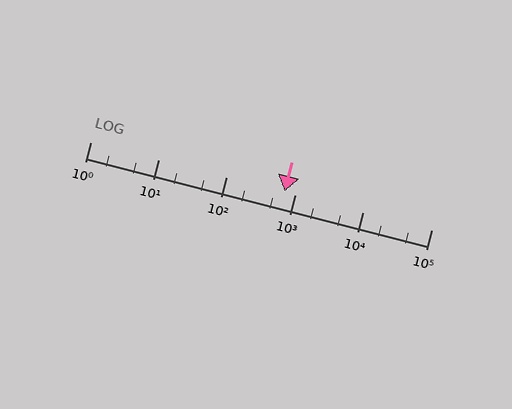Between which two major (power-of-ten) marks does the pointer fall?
The pointer is between 100 and 1000.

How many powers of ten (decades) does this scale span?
The scale spans 5 decades, from 1 to 100000.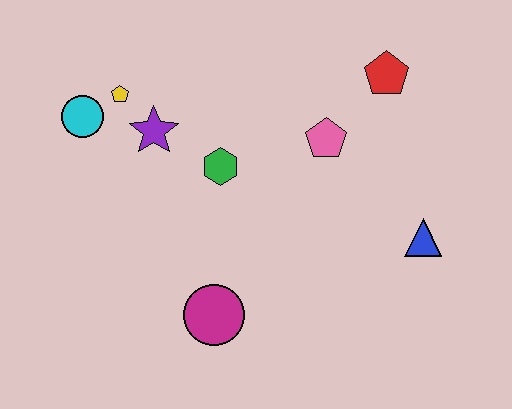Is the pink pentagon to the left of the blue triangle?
Yes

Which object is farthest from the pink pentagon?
The cyan circle is farthest from the pink pentagon.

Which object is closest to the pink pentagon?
The red pentagon is closest to the pink pentagon.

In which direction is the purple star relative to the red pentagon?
The purple star is to the left of the red pentagon.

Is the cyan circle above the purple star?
Yes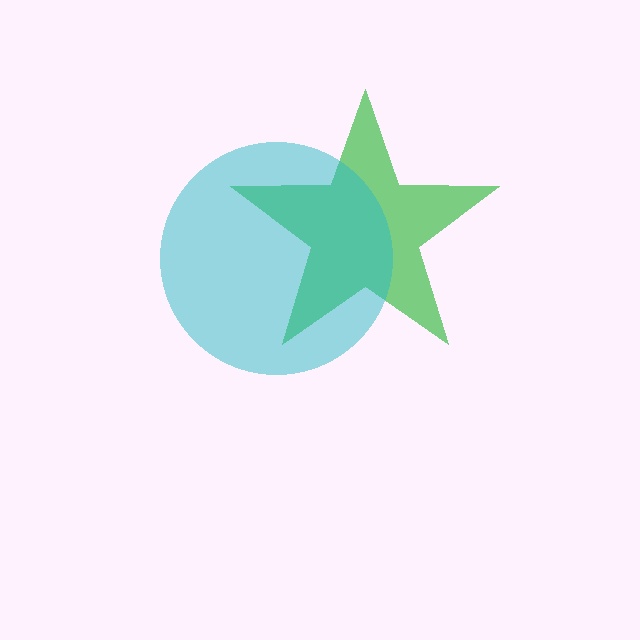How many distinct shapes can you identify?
There are 2 distinct shapes: a green star, a cyan circle.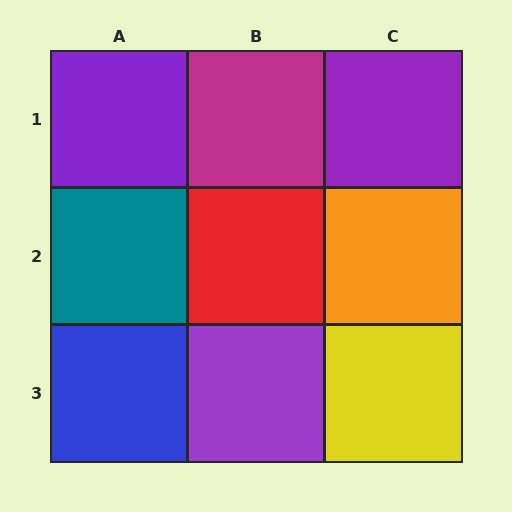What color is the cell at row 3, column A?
Blue.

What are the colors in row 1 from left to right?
Purple, magenta, purple.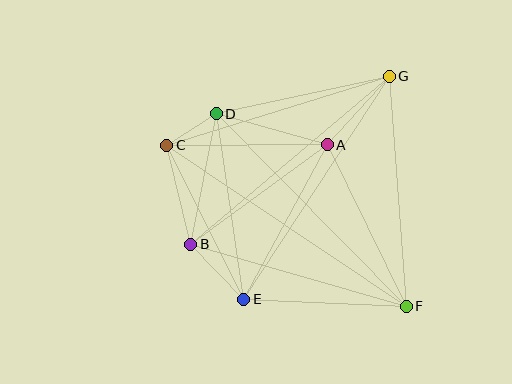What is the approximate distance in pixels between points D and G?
The distance between D and G is approximately 177 pixels.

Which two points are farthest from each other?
Points C and F are farthest from each other.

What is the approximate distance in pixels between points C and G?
The distance between C and G is approximately 233 pixels.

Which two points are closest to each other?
Points C and D are closest to each other.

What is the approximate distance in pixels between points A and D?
The distance between A and D is approximately 115 pixels.